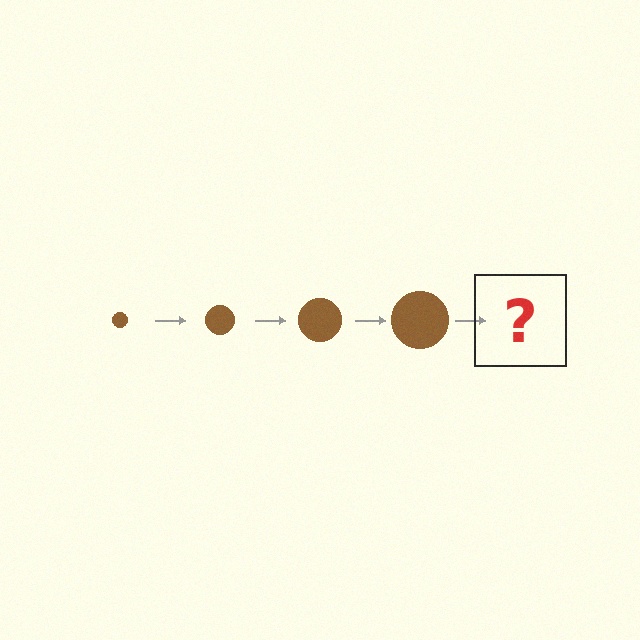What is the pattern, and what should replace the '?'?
The pattern is that the circle gets progressively larger each step. The '?' should be a brown circle, larger than the previous one.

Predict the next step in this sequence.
The next step is a brown circle, larger than the previous one.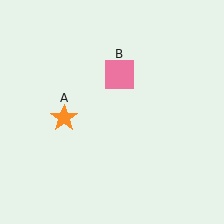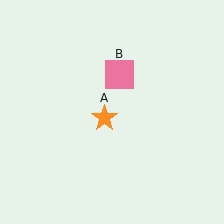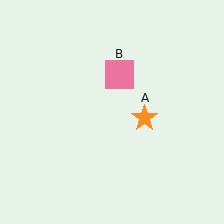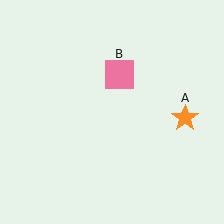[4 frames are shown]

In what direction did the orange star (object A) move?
The orange star (object A) moved right.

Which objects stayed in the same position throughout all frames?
Pink square (object B) remained stationary.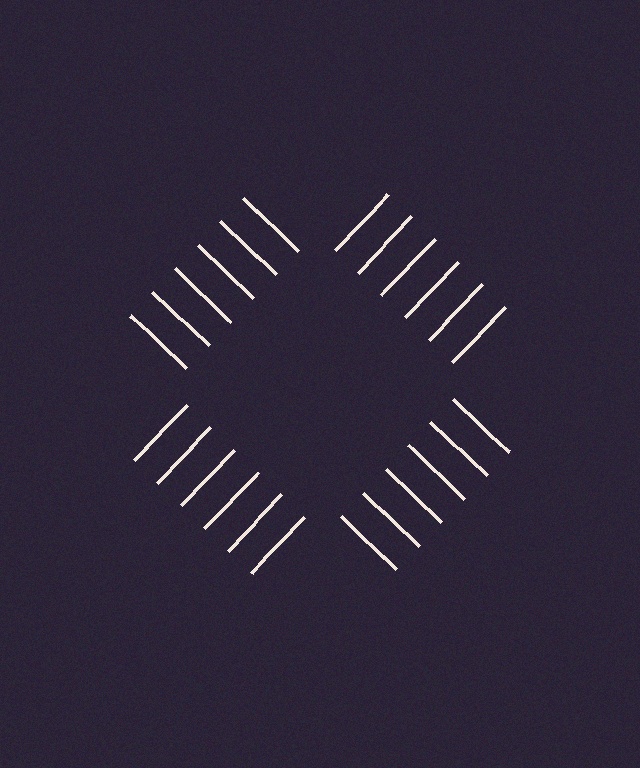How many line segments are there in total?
24 — 6 along each of the 4 edges.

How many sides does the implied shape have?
4 sides — the line-ends trace a square.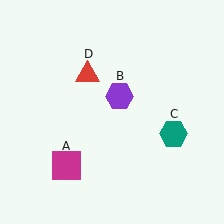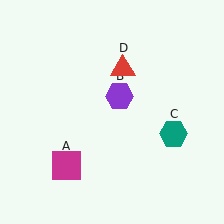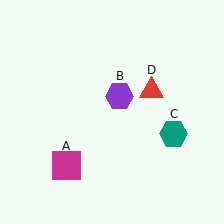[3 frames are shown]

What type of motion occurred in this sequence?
The red triangle (object D) rotated clockwise around the center of the scene.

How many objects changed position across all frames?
1 object changed position: red triangle (object D).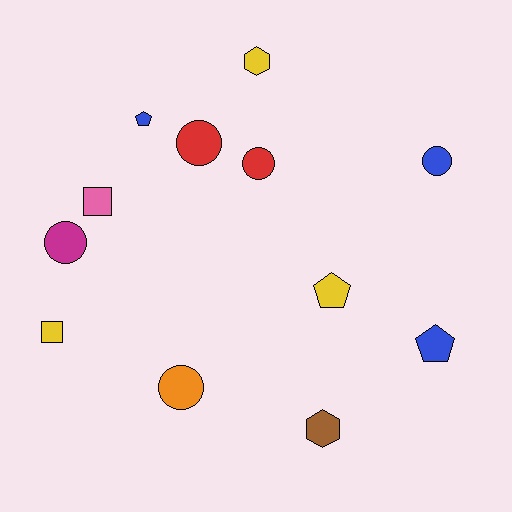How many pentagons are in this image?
There are 3 pentagons.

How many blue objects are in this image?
There are 3 blue objects.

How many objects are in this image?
There are 12 objects.